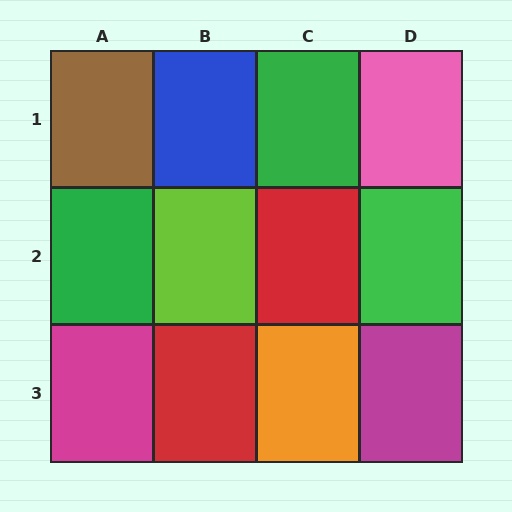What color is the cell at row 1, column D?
Pink.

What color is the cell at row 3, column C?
Orange.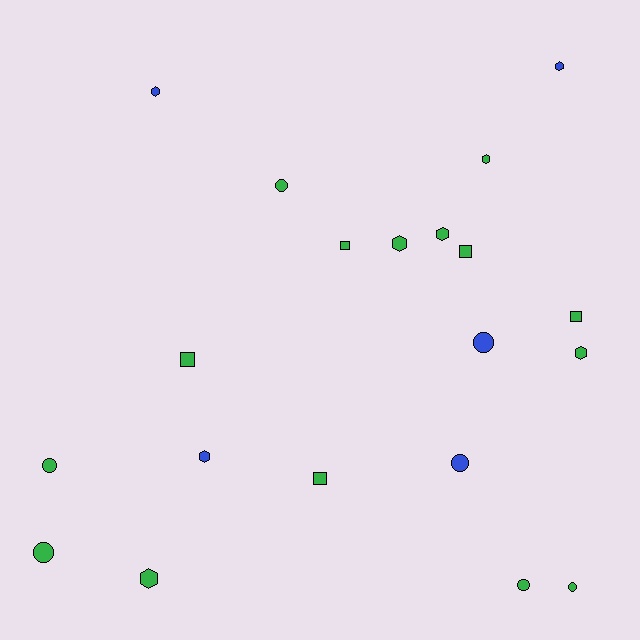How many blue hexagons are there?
There are 3 blue hexagons.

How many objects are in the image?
There are 20 objects.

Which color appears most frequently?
Green, with 15 objects.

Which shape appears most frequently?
Hexagon, with 8 objects.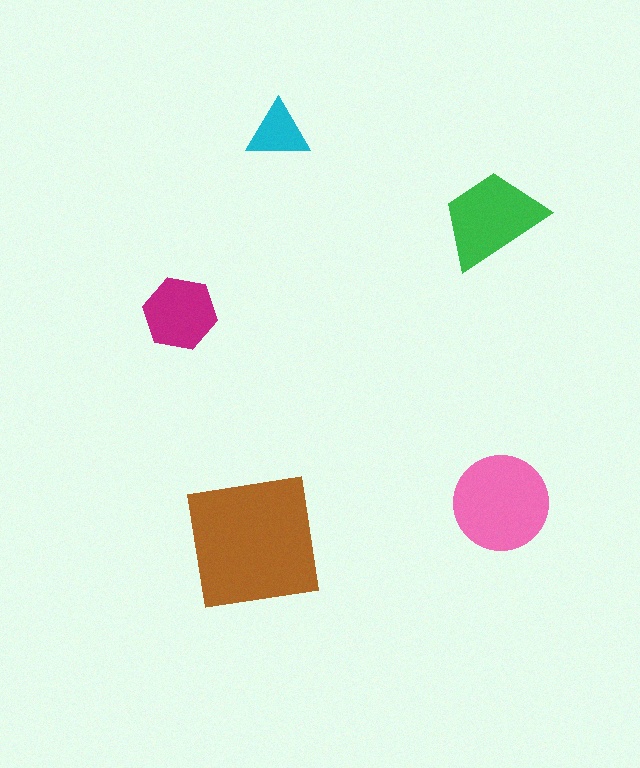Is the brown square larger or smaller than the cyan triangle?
Larger.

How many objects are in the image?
There are 5 objects in the image.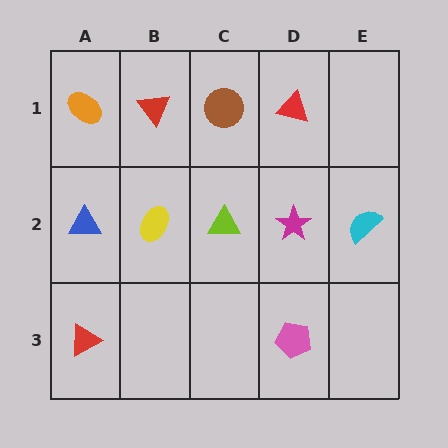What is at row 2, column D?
A magenta star.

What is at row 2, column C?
A lime triangle.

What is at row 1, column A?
An orange ellipse.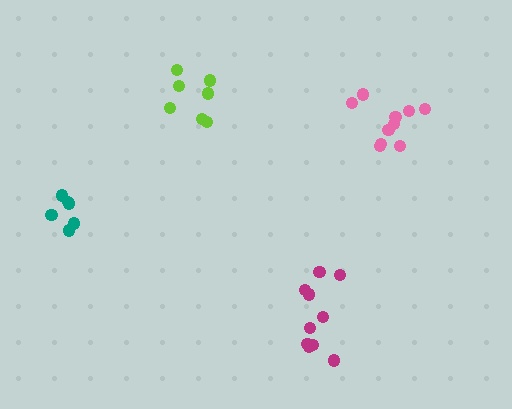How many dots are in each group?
Group 1: 7 dots, Group 2: 6 dots, Group 3: 10 dots, Group 4: 10 dots (33 total).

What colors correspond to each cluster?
The clusters are colored: lime, teal, pink, magenta.